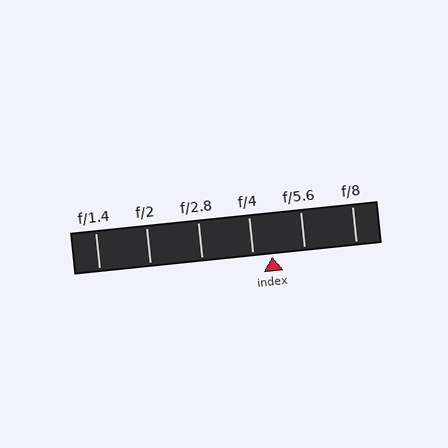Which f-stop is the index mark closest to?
The index mark is closest to f/4.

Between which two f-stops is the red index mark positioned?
The index mark is between f/4 and f/5.6.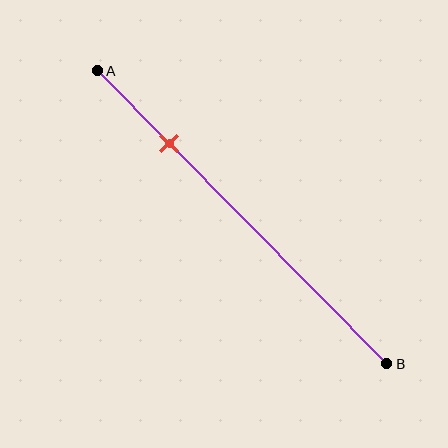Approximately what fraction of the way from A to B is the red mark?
The red mark is approximately 25% of the way from A to B.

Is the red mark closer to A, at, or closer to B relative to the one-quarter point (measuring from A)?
The red mark is approximately at the one-quarter point of segment AB.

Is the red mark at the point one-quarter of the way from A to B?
Yes, the mark is approximately at the one-quarter point.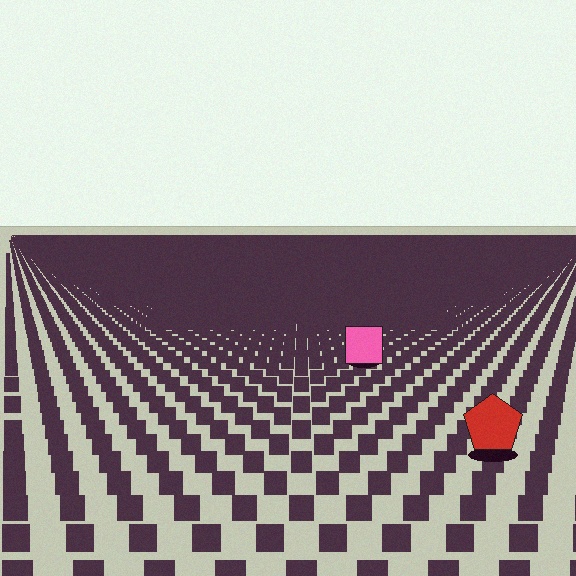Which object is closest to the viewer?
The red pentagon is closest. The texture marks near it are larger and more spread out.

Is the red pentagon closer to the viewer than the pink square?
Yes. The red pentagon is closer — you can tell from the texture gradient: the ground texture is coarser near it.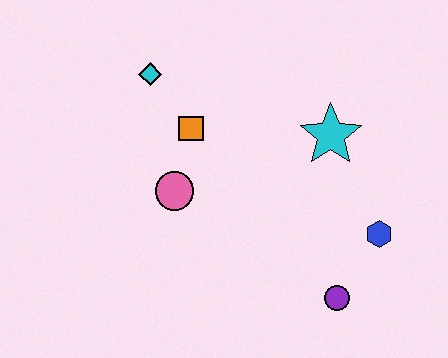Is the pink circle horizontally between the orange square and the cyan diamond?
Yes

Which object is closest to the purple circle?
The blue hexagon is closest to the purple circle.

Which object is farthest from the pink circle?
The blue hexagon is farthest from the pink circle.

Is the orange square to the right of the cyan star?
No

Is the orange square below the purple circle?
No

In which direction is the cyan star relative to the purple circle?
The cyan star is above the purple circle.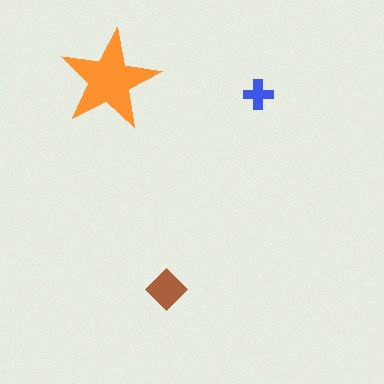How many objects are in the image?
There are 3 objects in the image.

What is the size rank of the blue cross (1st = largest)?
3rd.